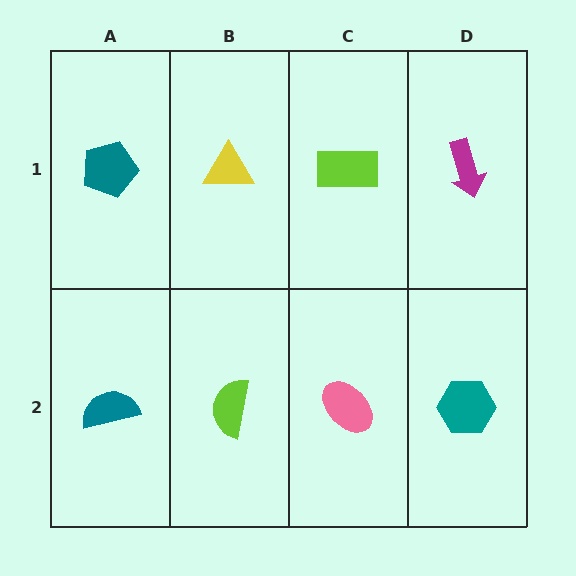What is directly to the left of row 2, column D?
A pink ellipse.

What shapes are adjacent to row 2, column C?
A lime rectangle (row 1, column C), a lime semicircle (row 2, column B), a teal hexagon (row 2, column D).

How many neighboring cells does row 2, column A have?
2.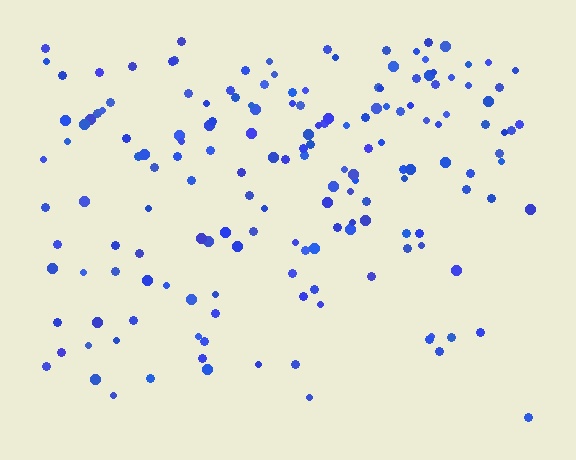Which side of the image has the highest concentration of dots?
The top.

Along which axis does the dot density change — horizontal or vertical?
Vertical.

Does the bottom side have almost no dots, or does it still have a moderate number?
Still a moderate number, just noticeably fewer than the top.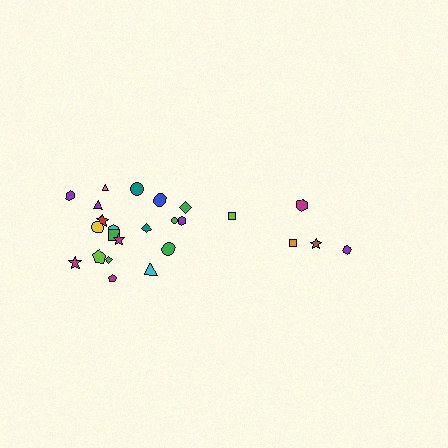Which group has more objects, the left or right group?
The left group.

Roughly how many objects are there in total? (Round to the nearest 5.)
Roughly 25 objects in total.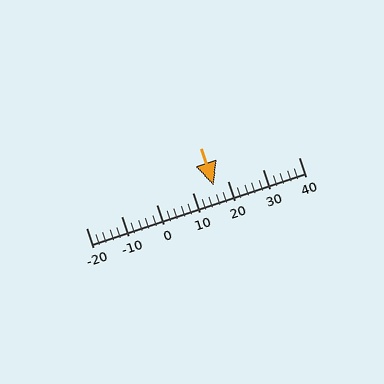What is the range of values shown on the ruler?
The ruler shows values from -20 to 40.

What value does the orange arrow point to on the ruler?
The orange arrow points to approximately 16.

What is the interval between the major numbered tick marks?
The major tick marks are spaced 10 units apart.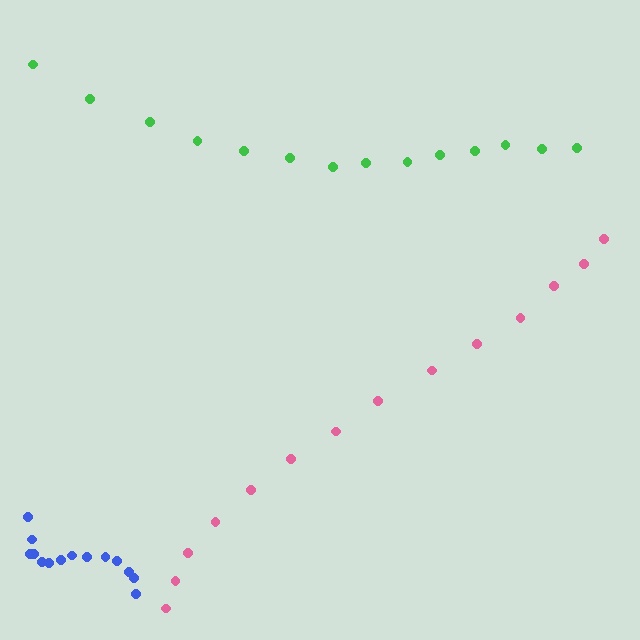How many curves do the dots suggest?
There are 3 distinct paths.